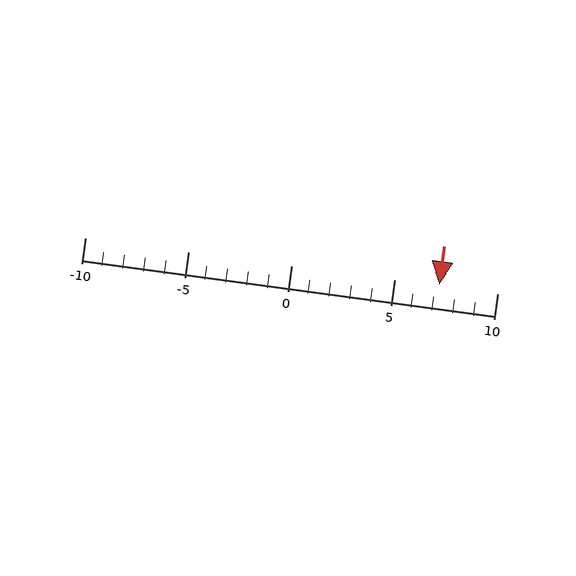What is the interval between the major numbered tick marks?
The major tick marks are spaced 5 units apart.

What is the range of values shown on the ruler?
The ruler shows values from -10 to 10.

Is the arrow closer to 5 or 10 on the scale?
The arrow is closer to 5.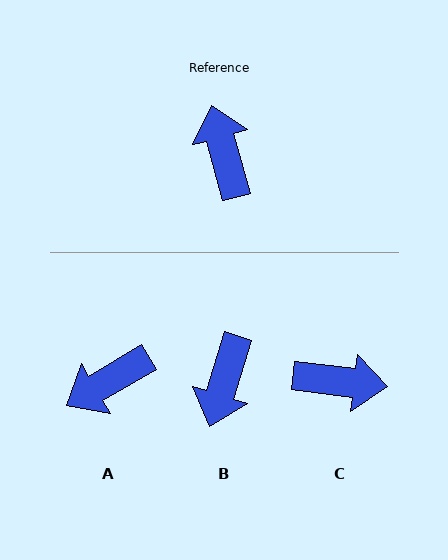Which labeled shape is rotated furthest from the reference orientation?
B, about 147 degrees away.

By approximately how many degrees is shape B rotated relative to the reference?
Approximately 147 degrees counter-clockwise.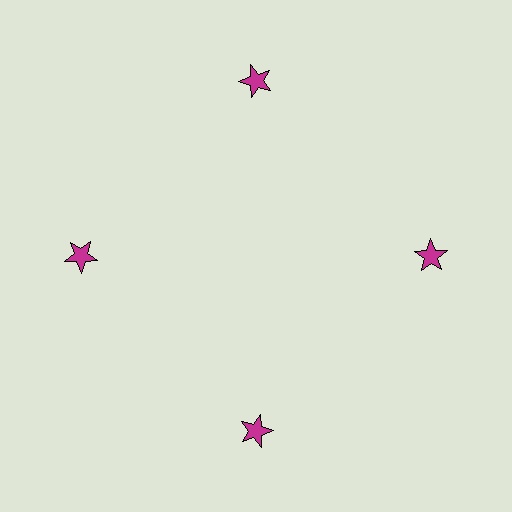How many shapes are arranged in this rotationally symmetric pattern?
There are 4 shapes, arranged in 4 groups of 1.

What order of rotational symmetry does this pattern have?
This pattern has 4-fold rotational symmetry.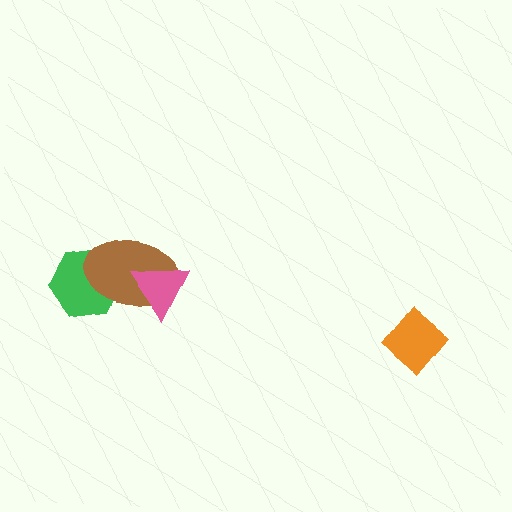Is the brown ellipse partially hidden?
Yes, it is partially covered by another shape.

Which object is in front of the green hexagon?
The brown ellipse is in front of the green hexagon.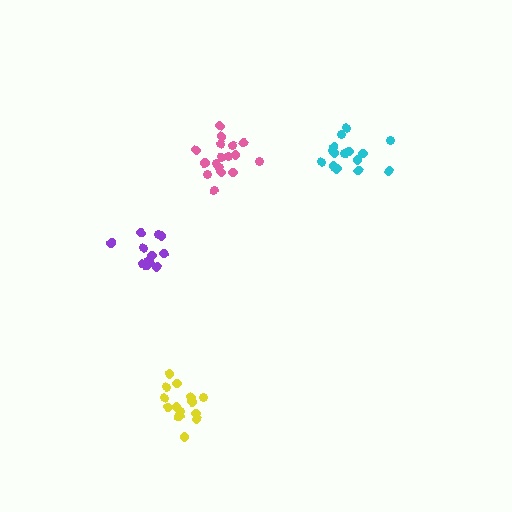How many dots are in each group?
Group 1: 15 dots, Group 2: 15 dots, Group 3: 13 dots, Group 4: 17 dots (60 total).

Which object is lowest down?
The yellow cluster is bottommost.